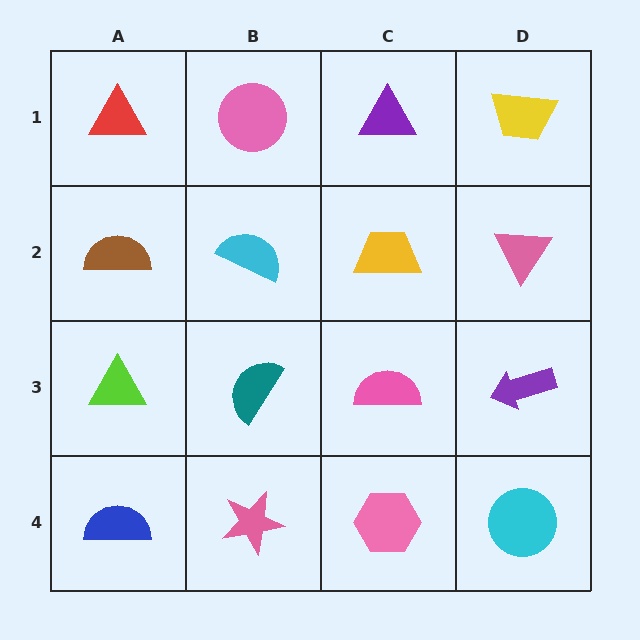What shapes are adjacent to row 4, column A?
A lime triangle (row 3, column A), a pink star (row 4, column B).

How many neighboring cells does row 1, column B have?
3.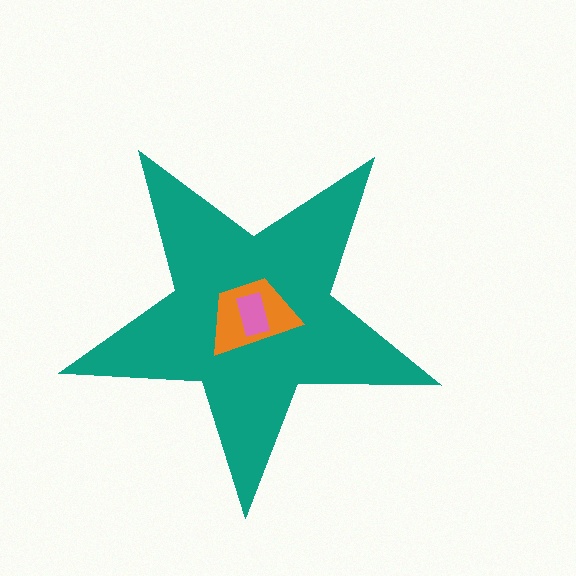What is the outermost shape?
The teal star.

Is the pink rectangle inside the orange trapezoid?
Yes.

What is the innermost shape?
The pink rectangle.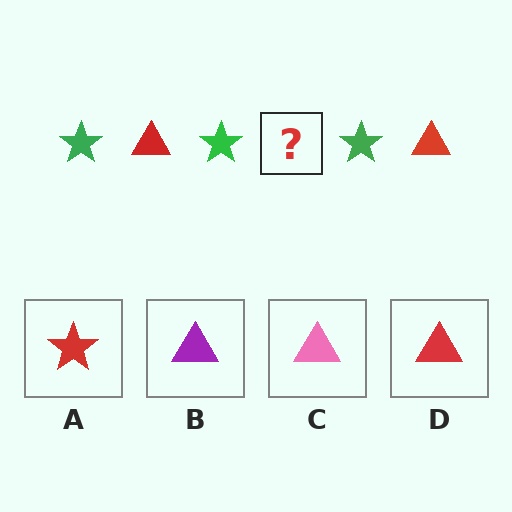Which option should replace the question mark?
Option D.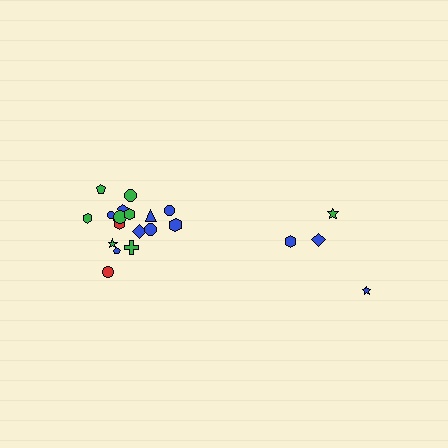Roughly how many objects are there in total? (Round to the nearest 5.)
Roughly 20 objects in total.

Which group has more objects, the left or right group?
The left group.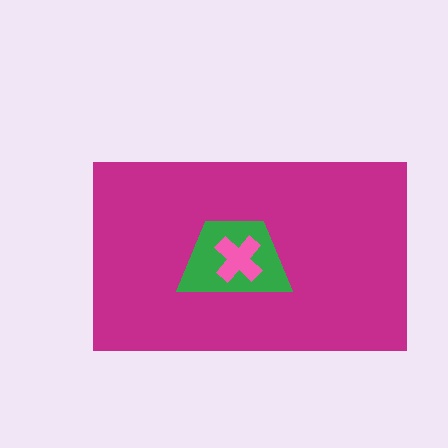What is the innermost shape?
The pink cross.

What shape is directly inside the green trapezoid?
The pink cross.